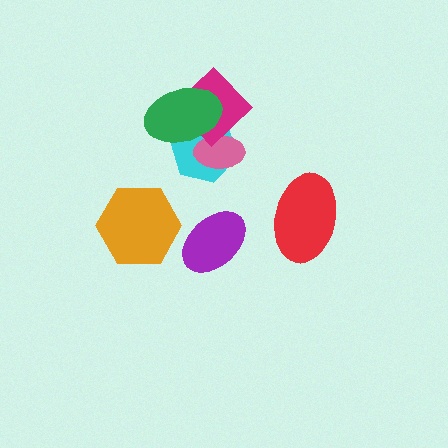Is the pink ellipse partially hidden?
Yes, it is partially covered by another shape.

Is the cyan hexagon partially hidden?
Yes, it is partially covered by another shape.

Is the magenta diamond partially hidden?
Yes, it is partially covered by another shape.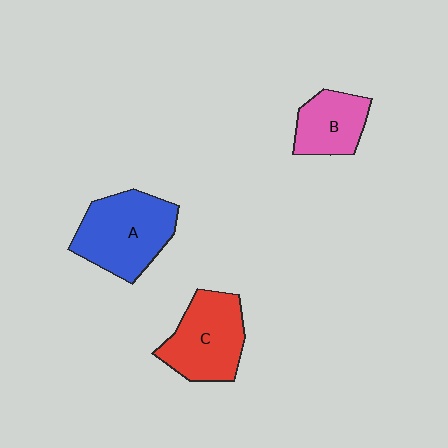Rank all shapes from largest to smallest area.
From largest to smallest: A (blue), C (red), B (pink).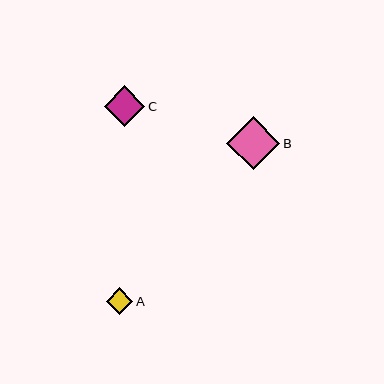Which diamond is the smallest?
Diamond A is the smallest with a size of approximately 26 pixels.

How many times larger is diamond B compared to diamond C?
Diamond B is approximately 1.3 times the size of diamond C.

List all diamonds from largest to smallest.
From largest to smallest: B, C, A.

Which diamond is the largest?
Diamond B is the largest with a size of approximately 53 pixels.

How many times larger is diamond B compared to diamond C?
Diamond B is approximately 1.3 times the size of diamond C.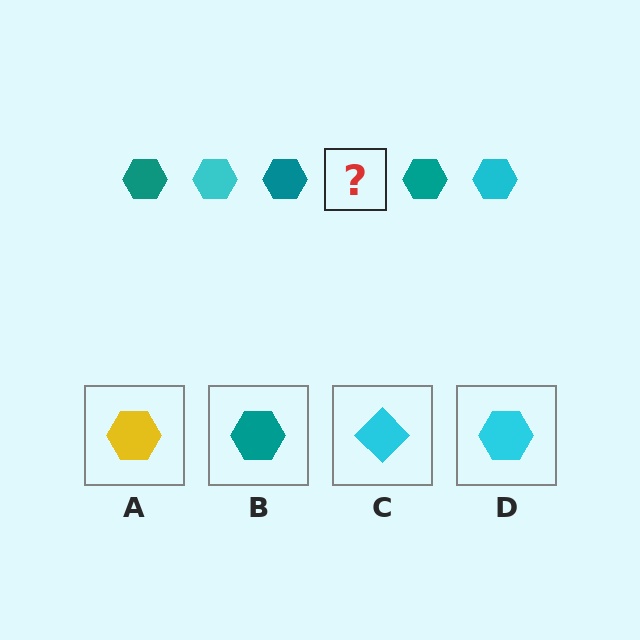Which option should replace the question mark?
Option D.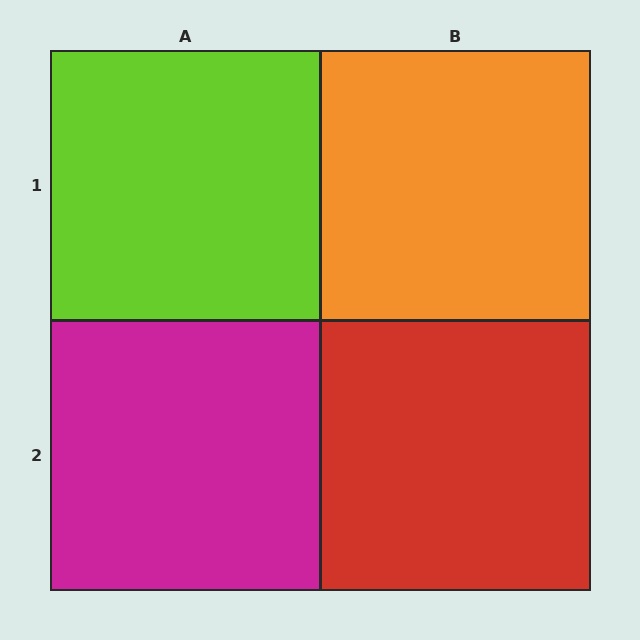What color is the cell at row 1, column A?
Lime.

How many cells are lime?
1 cell is lime.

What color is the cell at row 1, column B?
Orange.